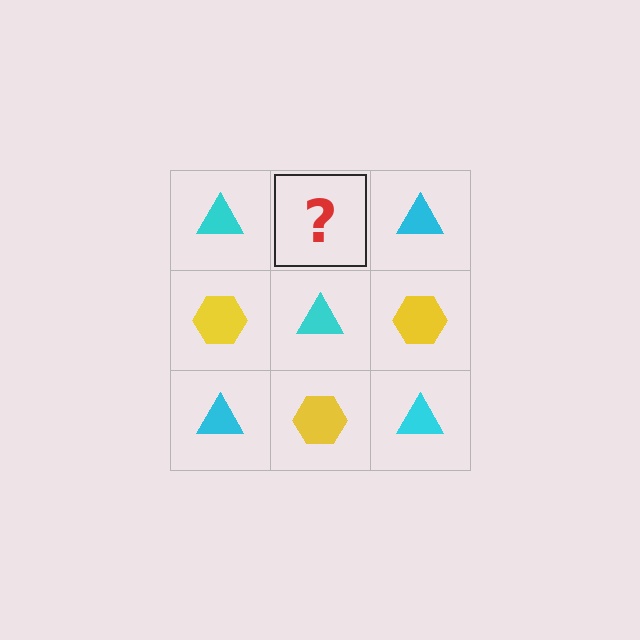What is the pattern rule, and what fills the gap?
The rule is that it alternates cyan triangle and yellow hexagon in a checkerboard pattern. The gap should be filled with a yellow hexagon.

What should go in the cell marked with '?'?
The missing cell should contain a yellow hexagon.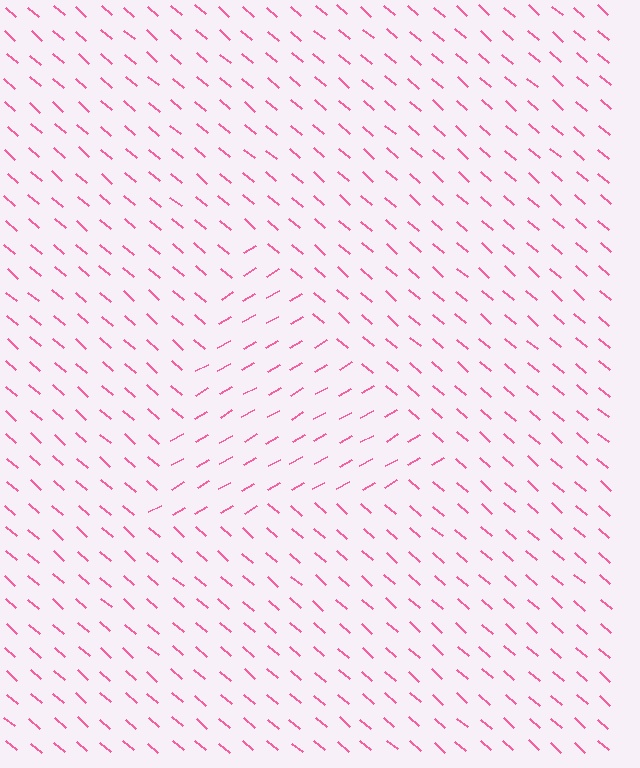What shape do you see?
I see a triangle.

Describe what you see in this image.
The image is filled with small pink line segments. A triangle region in the image has lines oriented differently from the surrounding lines, creating a visible texture boundary.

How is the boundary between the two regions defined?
The boundary is defined purely by a change in line orientation (approximately 71 degrees difference). All lines are the same color and thickness.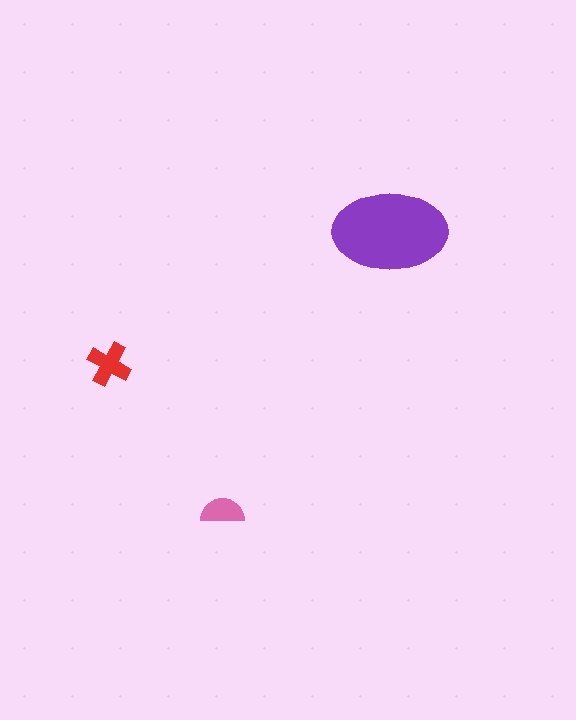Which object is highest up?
The purple ellipse is topmost.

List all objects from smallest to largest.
The pink semicircle, the red cross, the purple ellipse.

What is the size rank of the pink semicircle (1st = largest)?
3rd.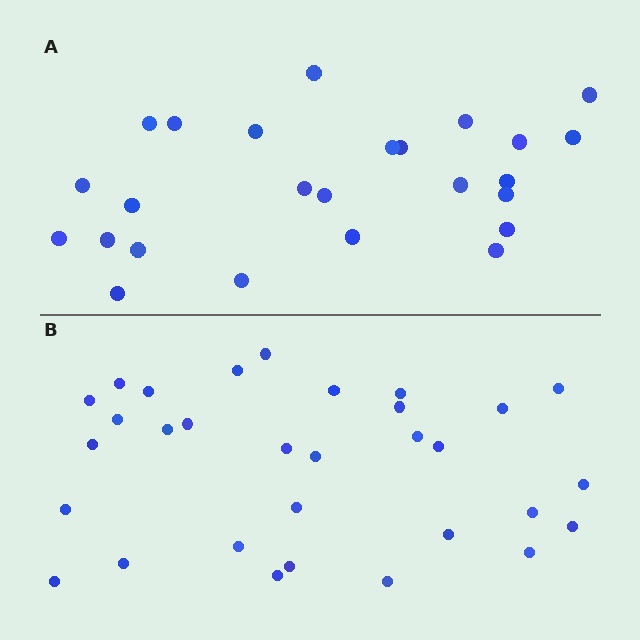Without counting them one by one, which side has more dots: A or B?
Region B (the bottom region) has more dots.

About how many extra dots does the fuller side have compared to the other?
Region B has about 6 more dots than region A.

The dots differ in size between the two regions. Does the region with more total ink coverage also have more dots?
No. Region A has more total ink coverage because its dots are larger, but region B actually contains more individual dots. Total area can be misleading — the number of items is what matters here.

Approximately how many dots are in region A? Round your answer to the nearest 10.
About 20 dots. (The exact count is 25, which rounds to 20.)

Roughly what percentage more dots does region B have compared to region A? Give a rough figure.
About 25% more.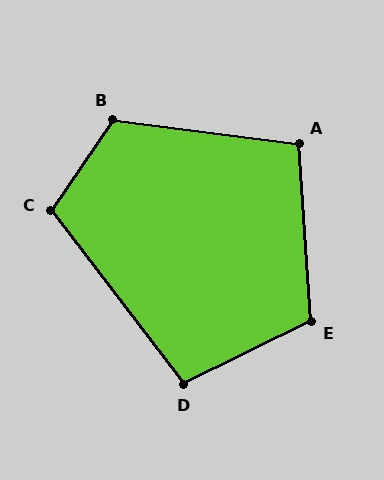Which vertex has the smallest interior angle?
A, at approximately 101 degrees.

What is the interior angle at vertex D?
Approximately 101 degrees (obtuse).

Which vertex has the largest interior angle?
B, at approximately 117 degrees.